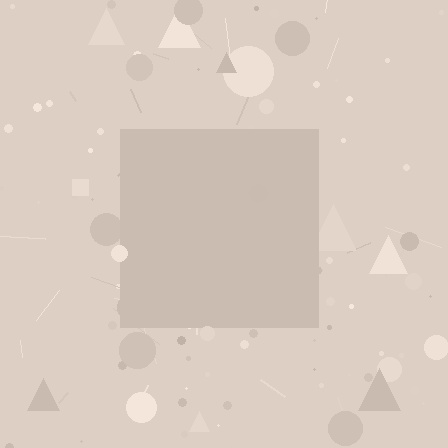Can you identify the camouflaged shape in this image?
The camouflaged shape is a square.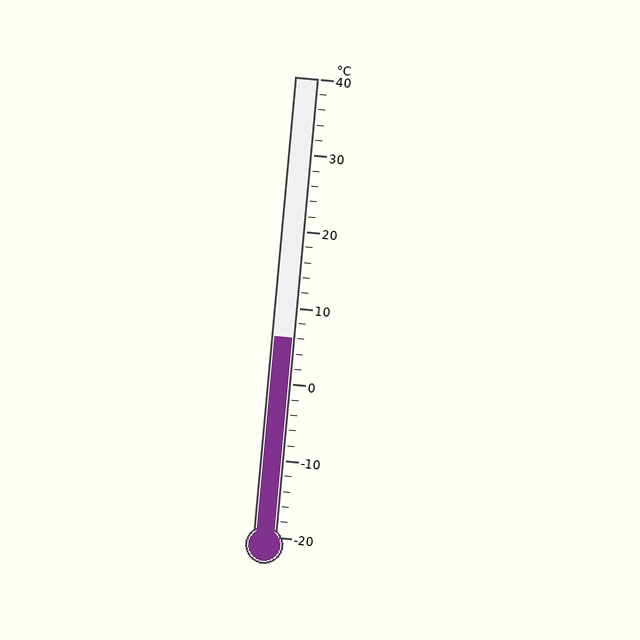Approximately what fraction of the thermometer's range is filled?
The thermometer is filled to approximately 45% of its range.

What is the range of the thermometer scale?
The thermometer scale ranges from -20°C to 40°C.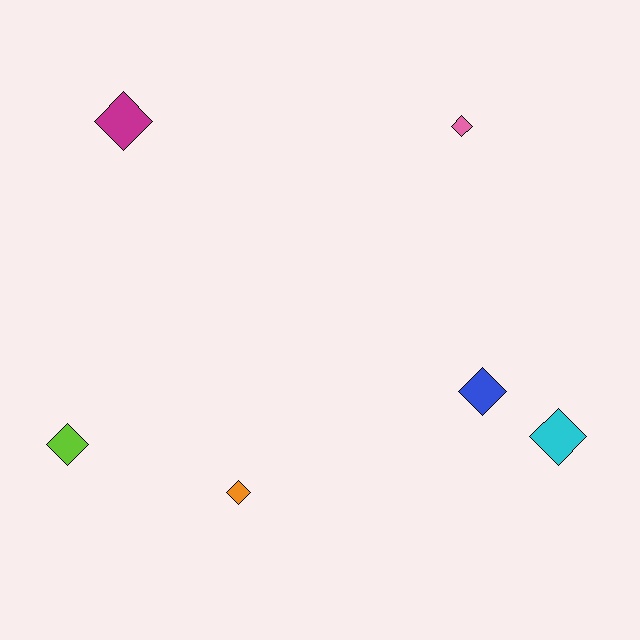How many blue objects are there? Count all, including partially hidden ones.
There is 1 blue object.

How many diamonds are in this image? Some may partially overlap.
There are 6 diamonds.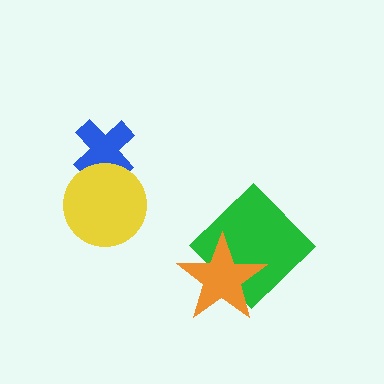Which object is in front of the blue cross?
The yellow circle is in front of the blue cross.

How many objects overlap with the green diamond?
1 object overlaps with the green diamond.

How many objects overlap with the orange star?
1 object overlaps with the orange star.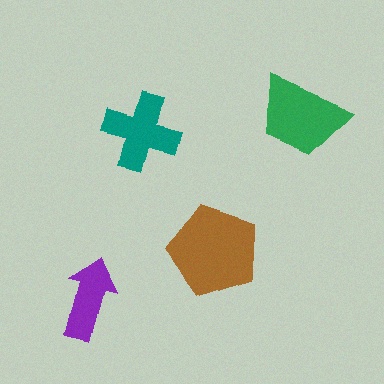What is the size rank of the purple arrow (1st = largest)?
4th.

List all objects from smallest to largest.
The purple arrow, the teal cross, the green trapezoid, the brown pentagon.